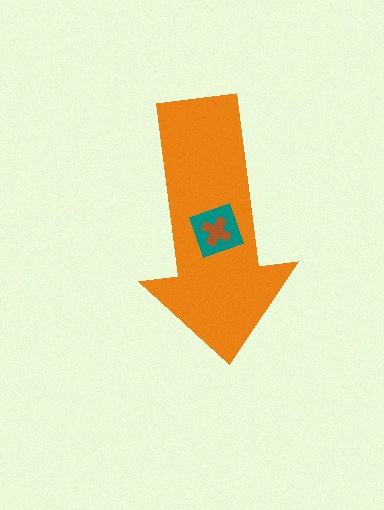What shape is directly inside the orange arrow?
The teal diamond.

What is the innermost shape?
The brown cross.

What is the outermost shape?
The orange arrow.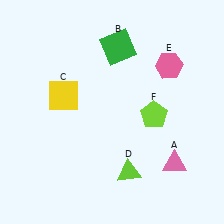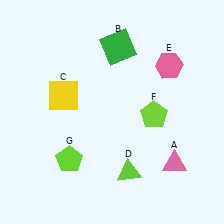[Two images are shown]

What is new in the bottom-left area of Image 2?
A lime pentagon (G) was added in the bottom-left area of Image 2.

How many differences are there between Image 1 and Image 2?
There is 1 difference between the two images.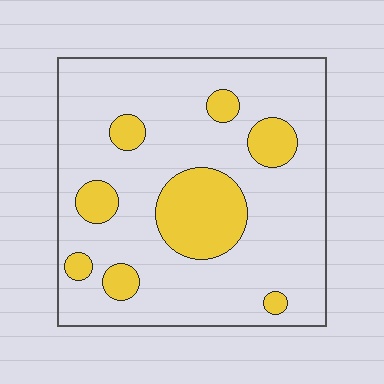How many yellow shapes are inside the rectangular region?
8.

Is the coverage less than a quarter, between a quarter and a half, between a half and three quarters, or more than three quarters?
Less than a quarter.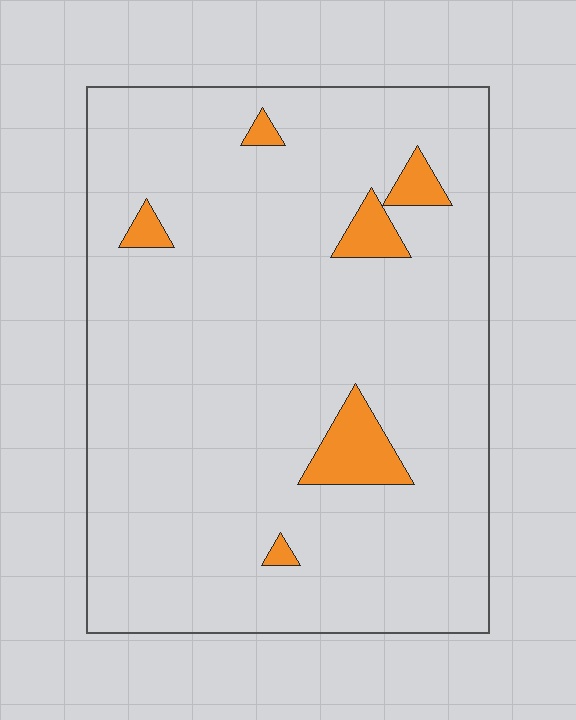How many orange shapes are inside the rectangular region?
6.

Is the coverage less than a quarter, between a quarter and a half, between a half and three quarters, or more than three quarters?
Less than a quarter.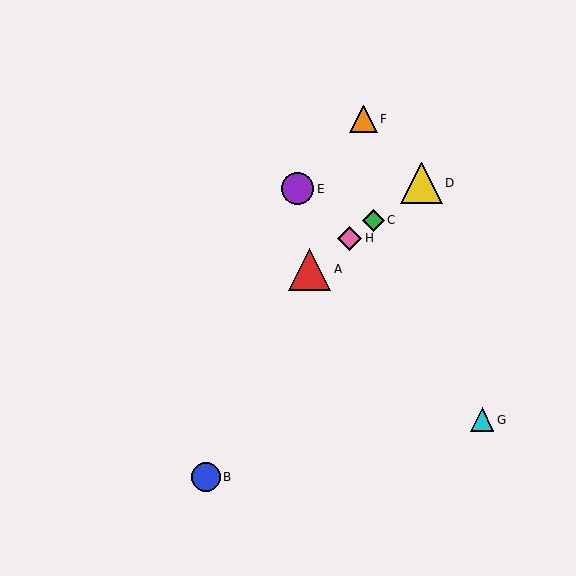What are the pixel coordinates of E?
Object E is at (298, 189).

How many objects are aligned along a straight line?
4 objects (A, C, D, H) are aligned along a straight line.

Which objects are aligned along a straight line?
Objects A, C, D, H are aligned along a straight line.